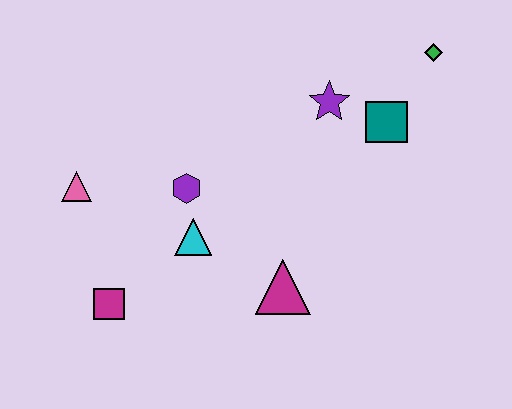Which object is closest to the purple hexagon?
The cyan triangle is closest to the purple hexagon.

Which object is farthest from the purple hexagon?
The green diamond is farthest from the purple hexagon.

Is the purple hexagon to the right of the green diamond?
No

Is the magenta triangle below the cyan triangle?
Yes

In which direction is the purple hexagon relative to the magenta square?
The purple hexagon is above the magenta square.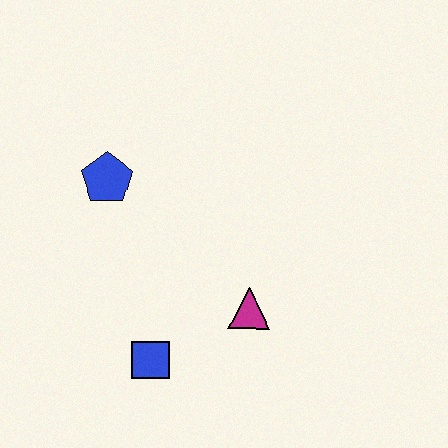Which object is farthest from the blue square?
The blue pentagon is farthest from the blue square.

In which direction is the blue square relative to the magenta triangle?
The blue square is to the left of the magenta triangle.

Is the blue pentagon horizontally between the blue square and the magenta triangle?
No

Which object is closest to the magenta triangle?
The blue square is closest to the magenta triangle.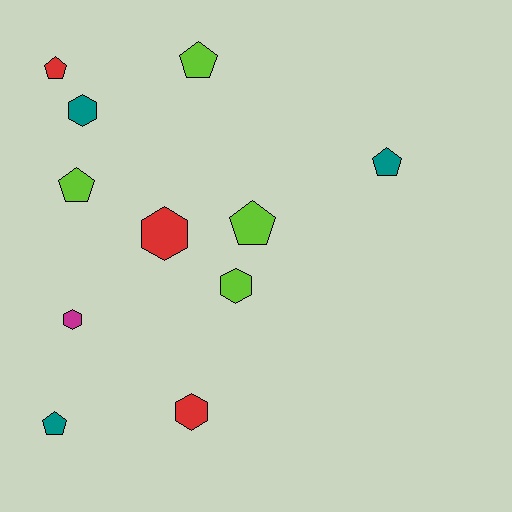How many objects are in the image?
There are 11 objects.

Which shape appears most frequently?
Pentagon, with 6 objects.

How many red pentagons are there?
There is 1 red pentagon.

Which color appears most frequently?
Lime, with 4 objects.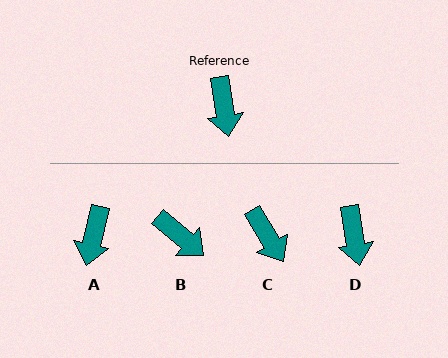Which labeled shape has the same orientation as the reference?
D.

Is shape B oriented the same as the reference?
No, it is off by about 41 degrees.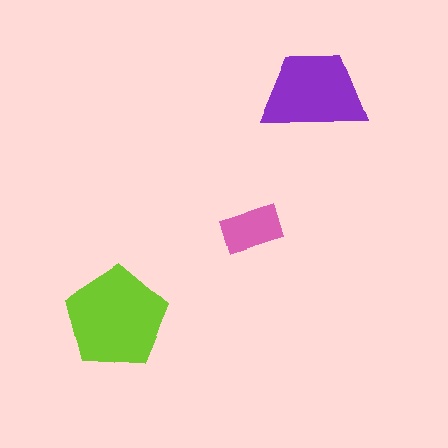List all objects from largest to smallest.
The lime pentagon, the purple trapezoid, the pink rectangle.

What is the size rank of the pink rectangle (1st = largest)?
3rd.